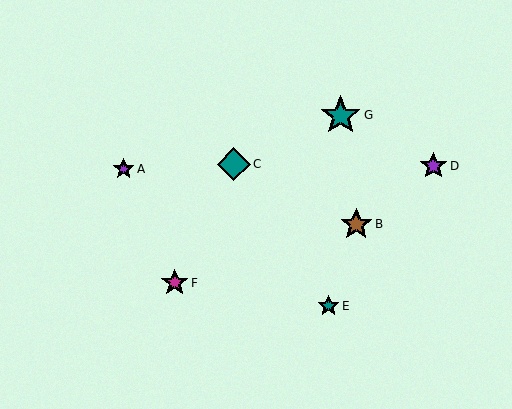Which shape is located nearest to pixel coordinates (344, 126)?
The teal star (labeled G) at (341, 115) is nearest to that location.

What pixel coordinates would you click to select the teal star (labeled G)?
Click at (341, 115) to select the teal star G.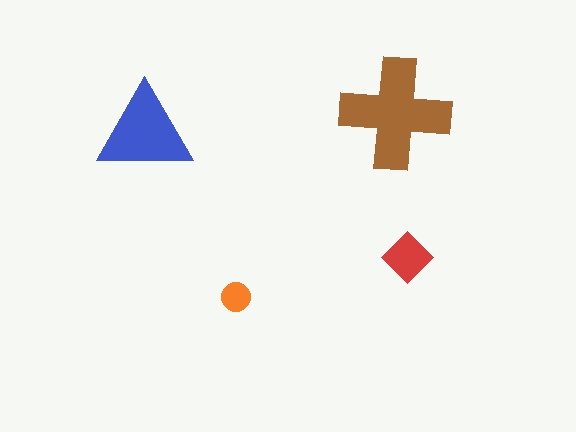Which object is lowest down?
The orange circle is bottommost.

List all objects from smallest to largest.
The orange circle, the red diamond, the blue triangle, the brown cross.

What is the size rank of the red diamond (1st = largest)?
3rd.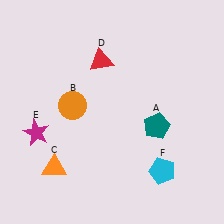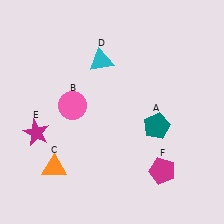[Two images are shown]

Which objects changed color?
B changed from orange to pink. D changed from red to cyan. F changed from cyan to magenta.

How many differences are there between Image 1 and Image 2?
There are 3 differences between the two images.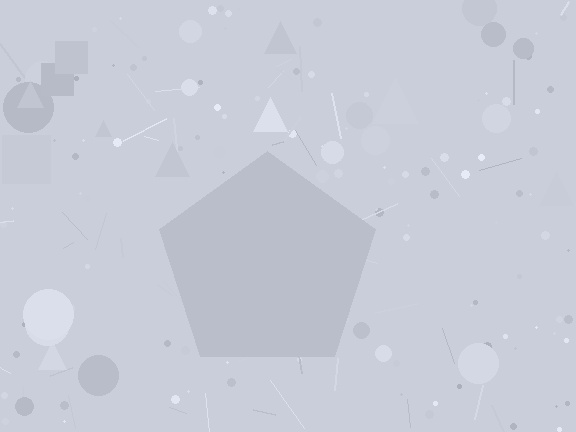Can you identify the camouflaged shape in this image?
The camouflaged shape is a pentagon.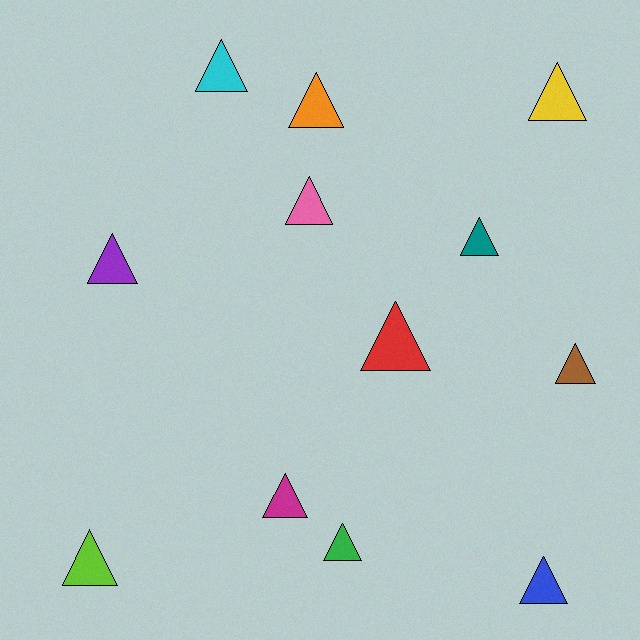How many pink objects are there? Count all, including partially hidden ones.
There is 1 pink object.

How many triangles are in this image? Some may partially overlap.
There are 12 triangles.